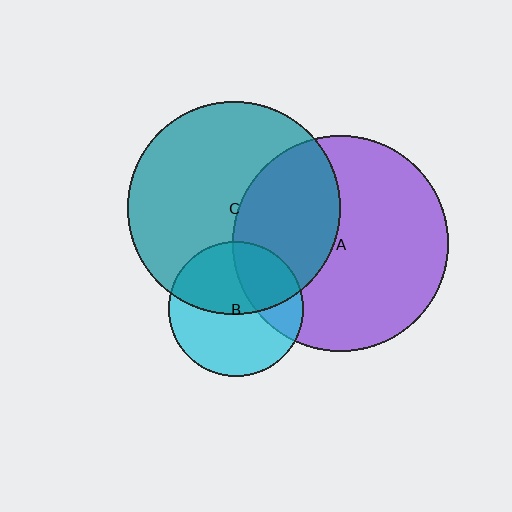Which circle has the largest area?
Circle A (purple).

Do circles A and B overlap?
Yes.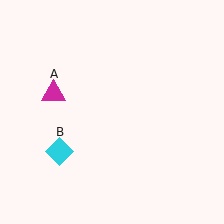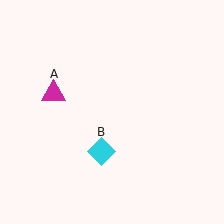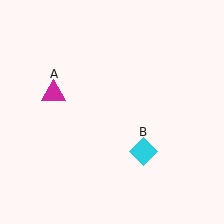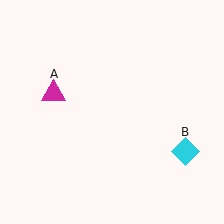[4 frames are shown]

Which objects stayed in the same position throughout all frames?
Magenta triangle (object A) remained stationary.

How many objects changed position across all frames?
1 object changed position: cyan diamond (object B).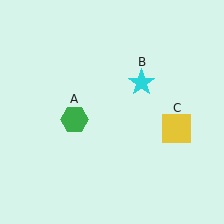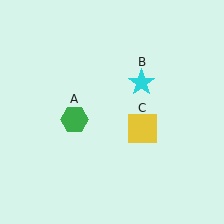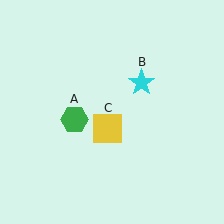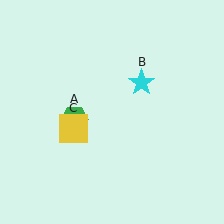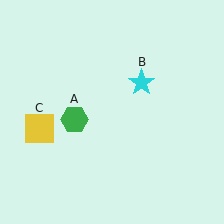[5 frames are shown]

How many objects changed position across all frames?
1 object changed position: yellow square (object C).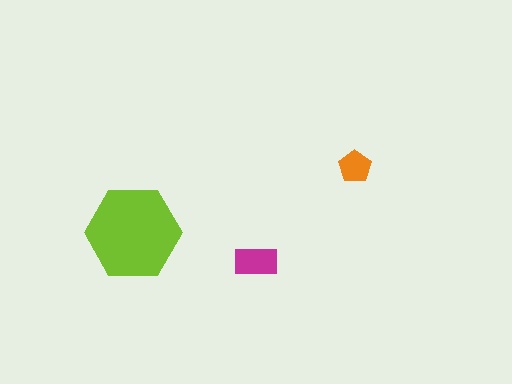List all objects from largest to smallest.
The lime hexagon, the magenta rectangle, the orange pentagon.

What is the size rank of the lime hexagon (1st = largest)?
1st.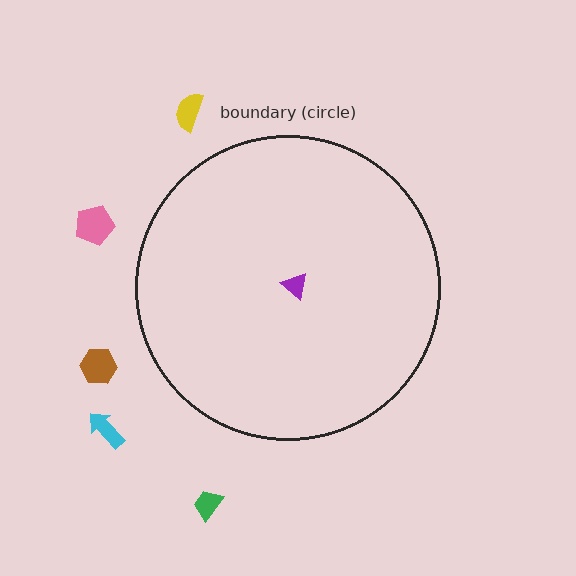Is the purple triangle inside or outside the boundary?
Inside.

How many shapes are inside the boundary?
1 inside, 5 outside.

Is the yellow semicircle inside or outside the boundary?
Outside.